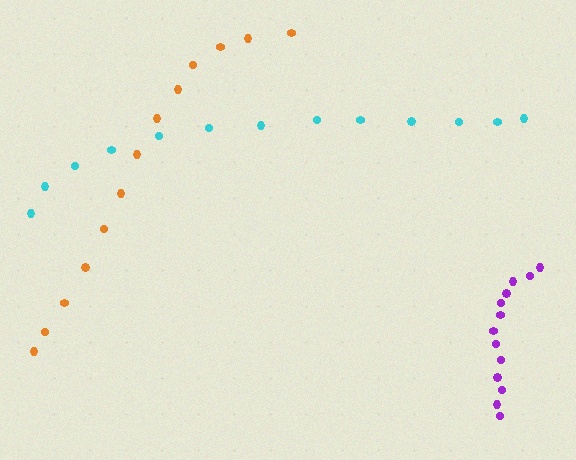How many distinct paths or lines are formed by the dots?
There are 3 distinct paths.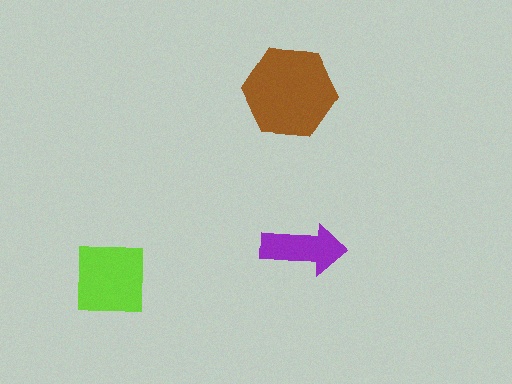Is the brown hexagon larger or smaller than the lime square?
Larger.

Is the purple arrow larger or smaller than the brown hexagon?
Smaller.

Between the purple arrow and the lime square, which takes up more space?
The lime square.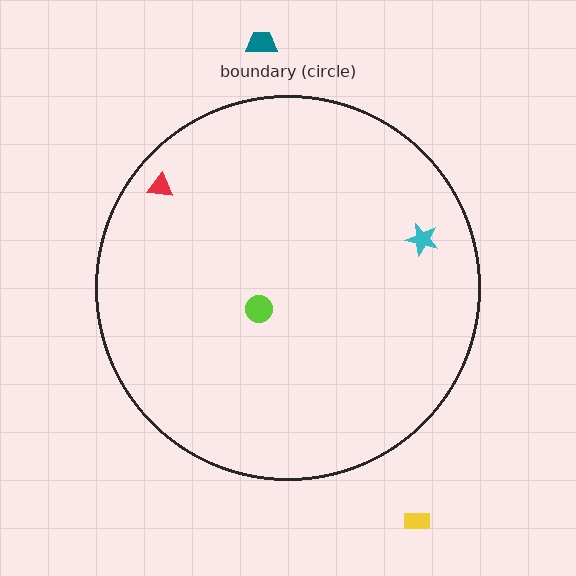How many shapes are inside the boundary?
3 inside, 2 outside.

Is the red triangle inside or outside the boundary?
Inside.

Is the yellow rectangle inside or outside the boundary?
Outside.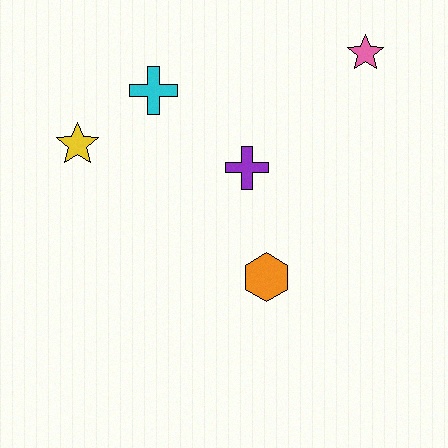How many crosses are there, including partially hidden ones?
There are 2 crosses.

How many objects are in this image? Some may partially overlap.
There are 5 objects.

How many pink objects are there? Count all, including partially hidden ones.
There is 1 pink object.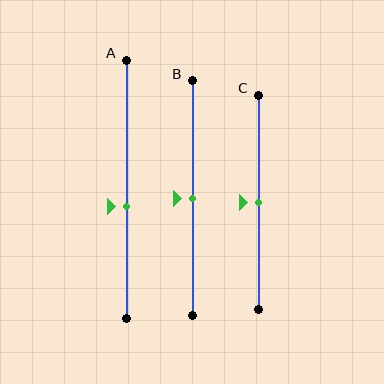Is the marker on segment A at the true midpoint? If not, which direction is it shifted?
No, the marker on segment A is shifted downward by about 7% of the segment length.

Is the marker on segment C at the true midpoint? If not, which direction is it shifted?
Yes, the marker on segment C is at the true midpoint.